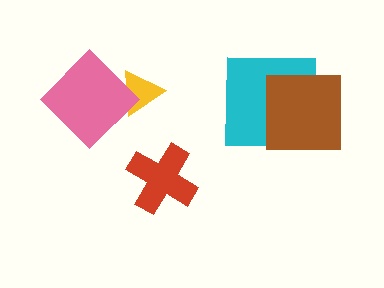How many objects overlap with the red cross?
0 objects overlap with the red cross.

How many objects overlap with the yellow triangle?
1 object overlaps with the yellow triangle.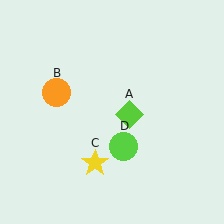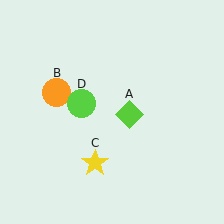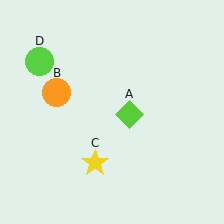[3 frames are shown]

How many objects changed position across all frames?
1 object changed position: lime circle (object D).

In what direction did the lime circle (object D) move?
The lime circle (object D) moved up and to the left.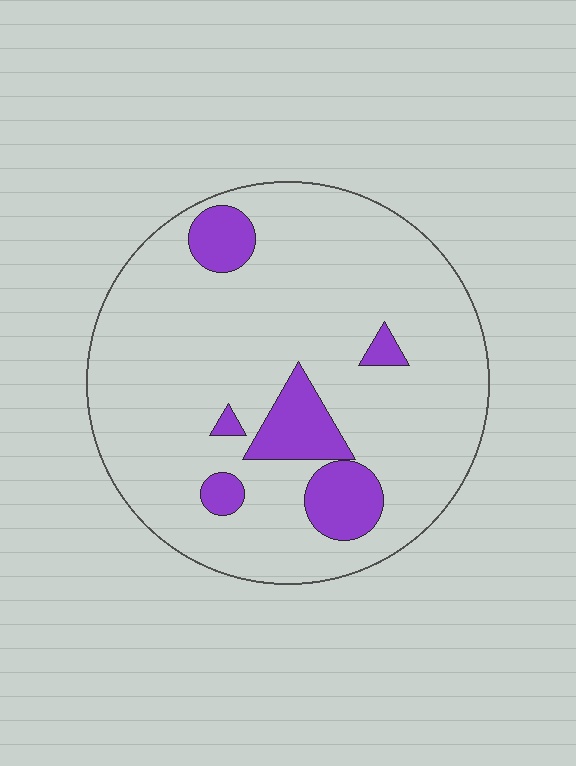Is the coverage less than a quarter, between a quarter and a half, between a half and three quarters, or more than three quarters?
Less than a quarter.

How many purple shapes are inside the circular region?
6.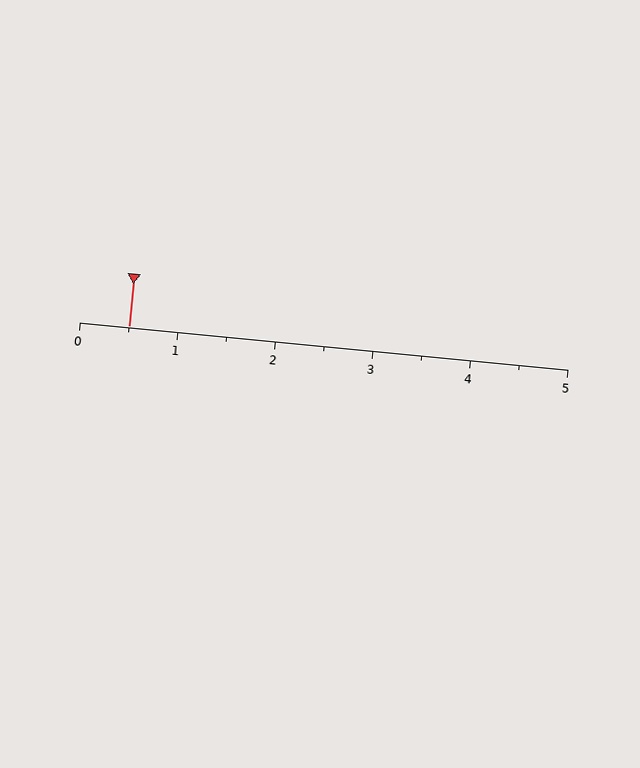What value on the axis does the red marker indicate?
The marker indicates approximately 0.5.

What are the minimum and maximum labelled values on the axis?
The axis runs from 0 to 5.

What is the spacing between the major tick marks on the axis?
The major ticks are spaced 1 apart.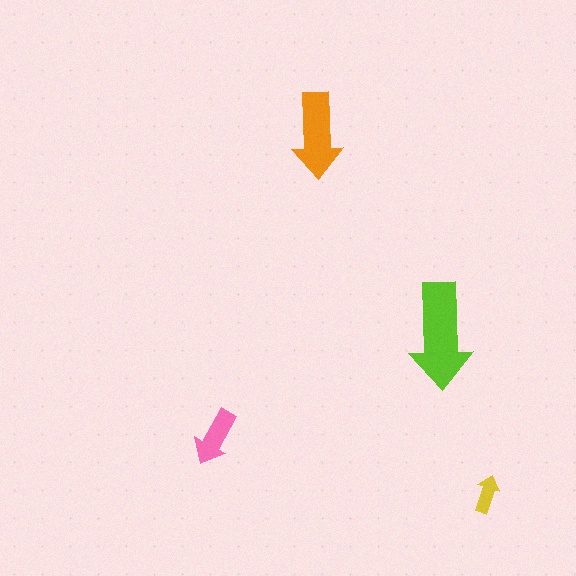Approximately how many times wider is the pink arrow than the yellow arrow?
About 1.5 times wider.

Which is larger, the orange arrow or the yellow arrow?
The orange one.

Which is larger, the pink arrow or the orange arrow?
The orange one.